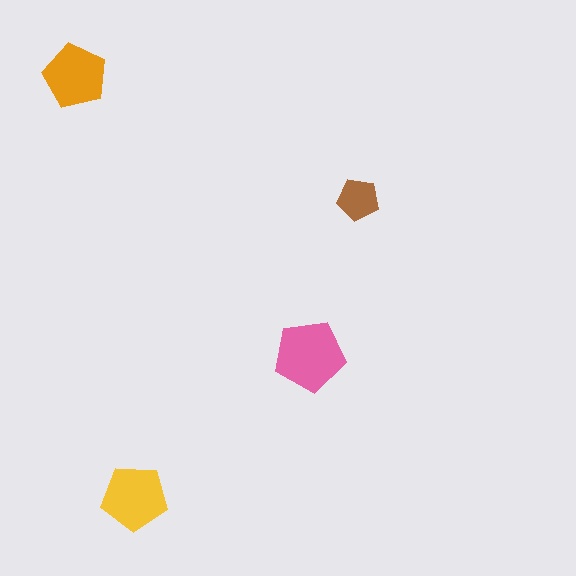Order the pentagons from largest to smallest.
the pink one, the yellow one, the orange one, the brown one.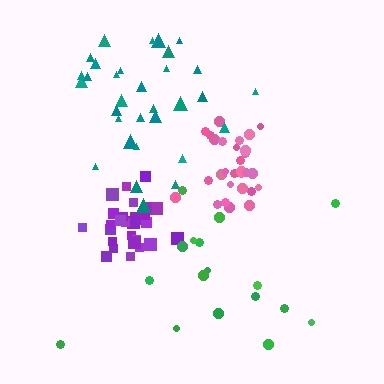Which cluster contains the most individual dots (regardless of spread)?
Teal (32).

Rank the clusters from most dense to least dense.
purple, pink, teal, green.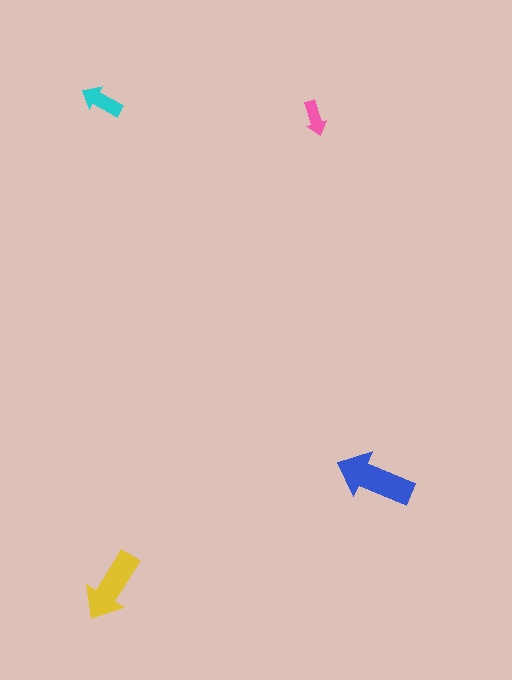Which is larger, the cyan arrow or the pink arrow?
The cyan one.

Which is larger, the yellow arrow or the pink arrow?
The yellow one.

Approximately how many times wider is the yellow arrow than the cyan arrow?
About 1.5 times wider.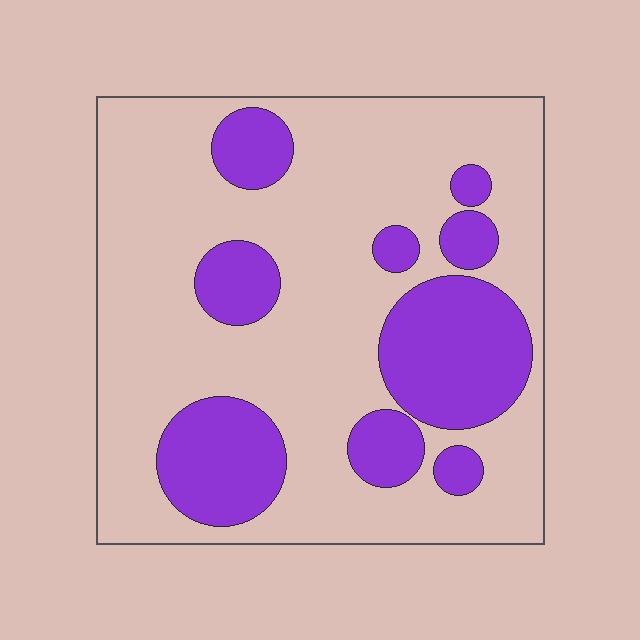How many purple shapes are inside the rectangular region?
9.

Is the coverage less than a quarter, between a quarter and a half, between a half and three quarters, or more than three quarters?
Between a quarter and a half.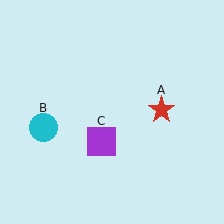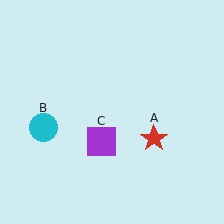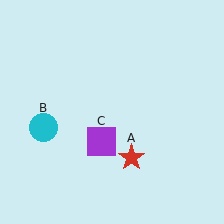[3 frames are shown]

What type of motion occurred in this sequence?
The red star (object A) rotated clockwise around the center of the scene.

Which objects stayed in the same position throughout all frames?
Cyan circle (object B) and purple square (object C) remained stationary.